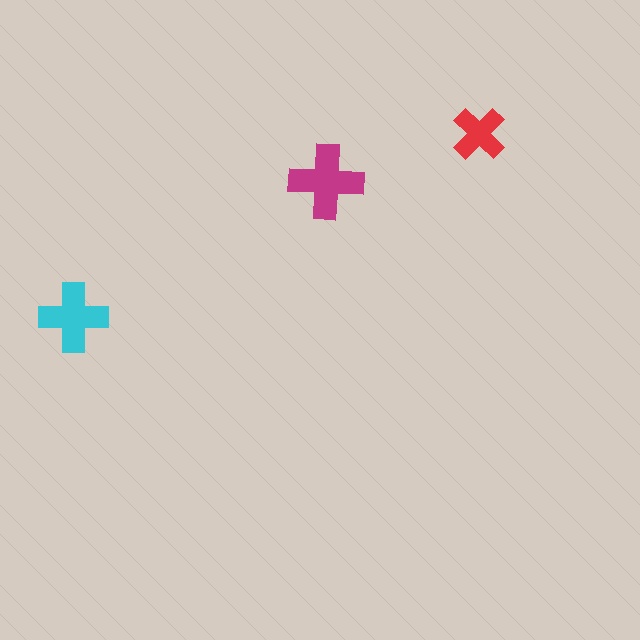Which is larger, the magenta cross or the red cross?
The magenta one.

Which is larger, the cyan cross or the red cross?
The cyan one.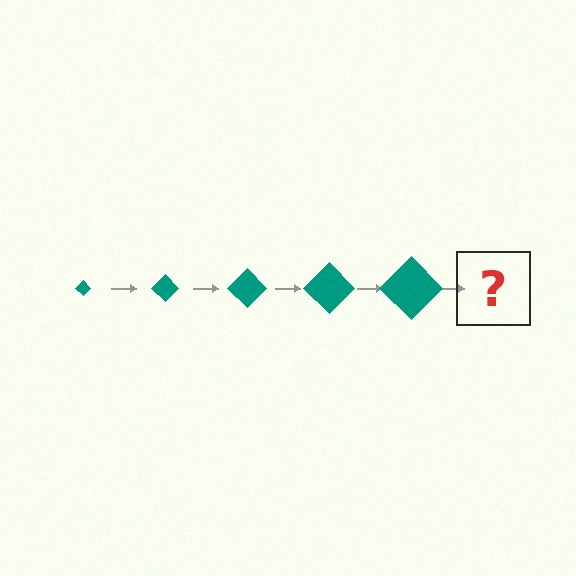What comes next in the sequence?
The next element should be a teal diamond, larger than the previous one.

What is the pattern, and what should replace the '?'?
The pattern is that the diamond gets progressively larger each step. The '?' should be a teal diamond, larger than the previous one.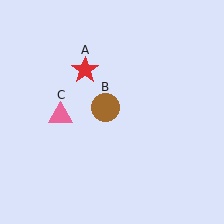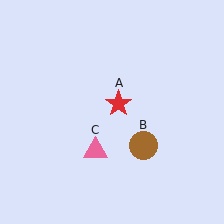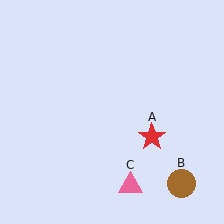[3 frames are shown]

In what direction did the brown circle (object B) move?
The brown circle (object B) moved down and to the right.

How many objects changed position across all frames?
3 objects changed position: red star (object A), brown circle (object B), pink triangle (object C).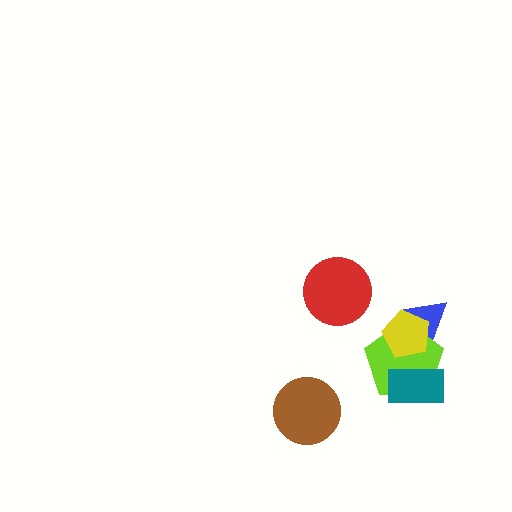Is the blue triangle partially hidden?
Yes, it is partially covered by another shape.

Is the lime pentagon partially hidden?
Yes, it is partially covered by another shape.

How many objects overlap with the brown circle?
0 objects overlap with the brown circle.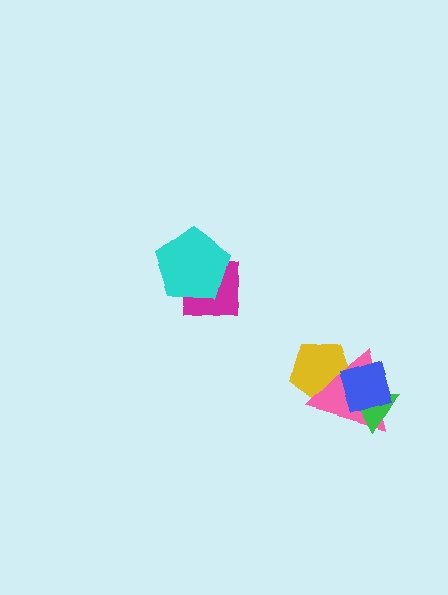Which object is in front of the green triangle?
The blue diamond is in front of the green triangle.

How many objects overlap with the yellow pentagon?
2 objects overlap with the yellow pentagon.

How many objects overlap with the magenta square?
1 object overlaps with the magenta square.